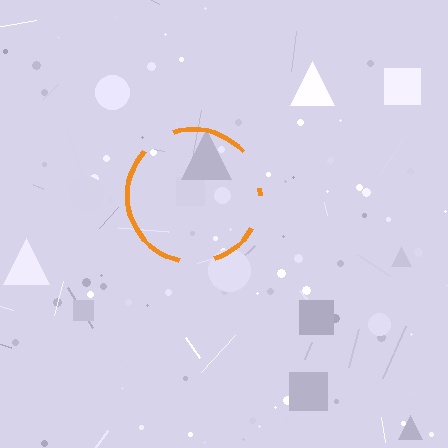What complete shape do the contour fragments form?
The contour fragments form a circle.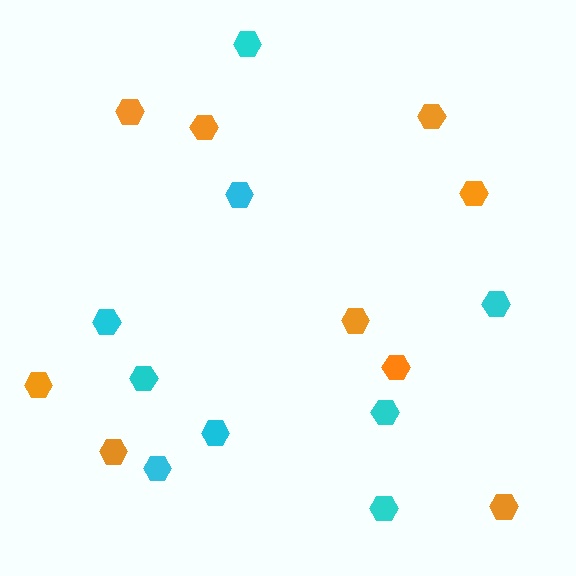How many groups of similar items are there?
There are 2 groups: one group of orange hexagons (9) and one group of cyan hexagons (9).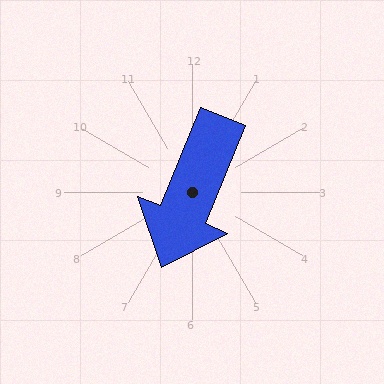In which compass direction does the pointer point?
South.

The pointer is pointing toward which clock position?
Roughly 7 o'clock.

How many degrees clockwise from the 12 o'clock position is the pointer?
Approximately 202 degrees.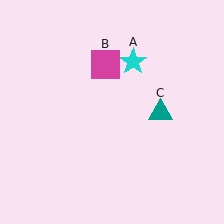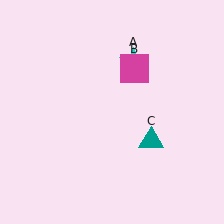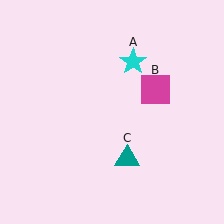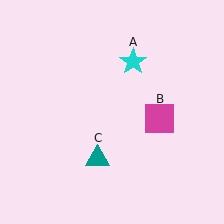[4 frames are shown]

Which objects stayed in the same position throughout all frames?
Cyan star (object A) remained stationary.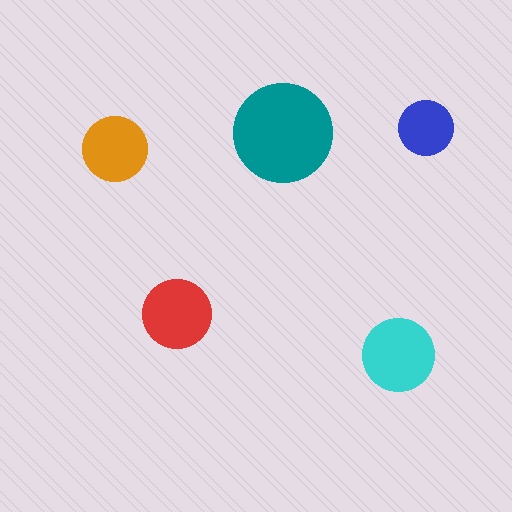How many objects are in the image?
There are 5 objects in the image.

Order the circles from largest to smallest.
the teal one, the cyan one, the red one, the orange one, the blue one.